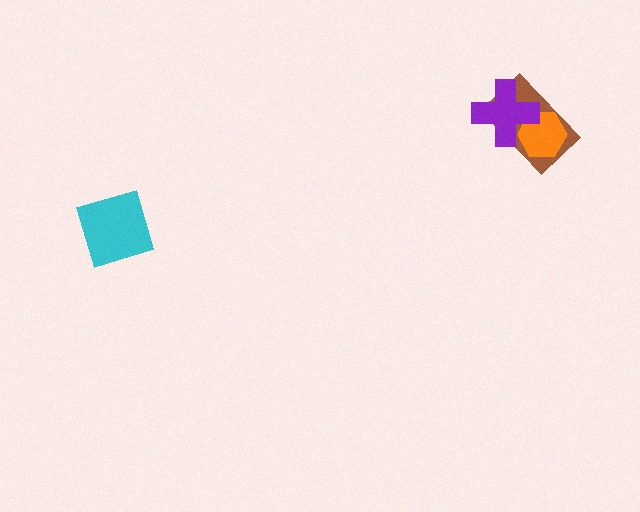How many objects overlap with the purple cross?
2 objects overlap with the purple cross.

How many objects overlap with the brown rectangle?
2 objects overlap with the brown rectangle.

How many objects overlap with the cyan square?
0 objects overlap with the cyan square.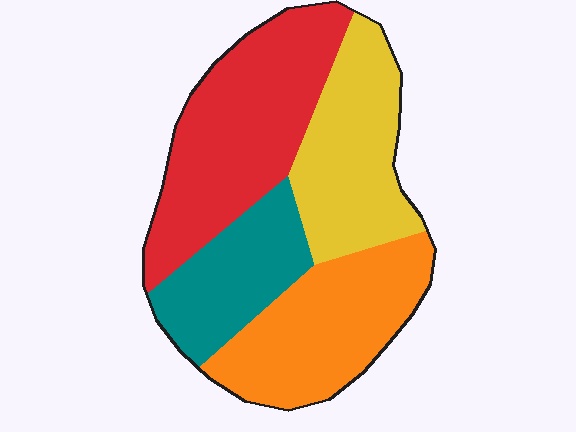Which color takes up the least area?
Teal, at roughly 20%.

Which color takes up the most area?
Red, at roughly 35%.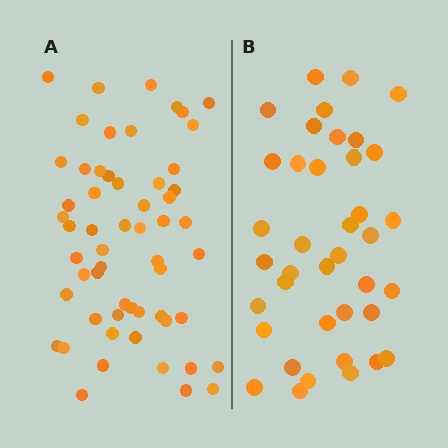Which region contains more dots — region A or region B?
Region A (the left region) has more dots.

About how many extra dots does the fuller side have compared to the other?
Region A has approximately 20 more dots than region B.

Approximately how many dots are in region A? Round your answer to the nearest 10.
About 60 dots. (The exact count is 57, which rounds to 60.)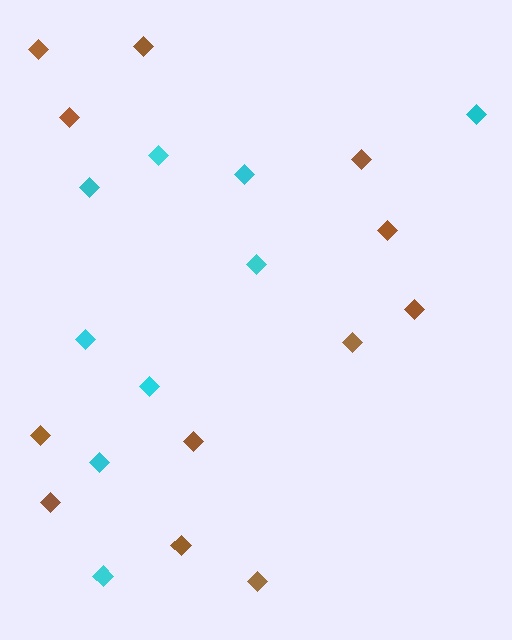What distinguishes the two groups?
There are 2 groups: one group of brown diamonds (12) and one group of cyan diamonds (9).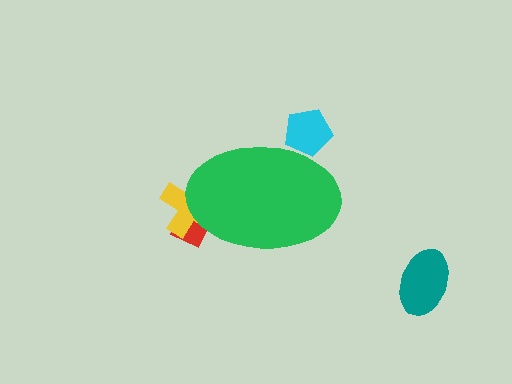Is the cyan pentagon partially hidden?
Yes, the cyan pentagon is partially hidden behind the green ellipse.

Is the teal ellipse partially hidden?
No, the teal ellipse is fully visible.